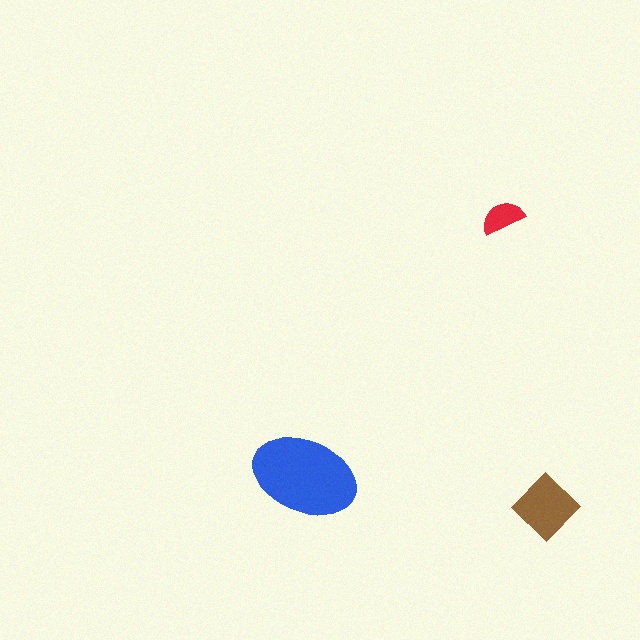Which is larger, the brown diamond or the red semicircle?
The brown diamond.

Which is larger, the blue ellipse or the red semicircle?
The blue ellipse.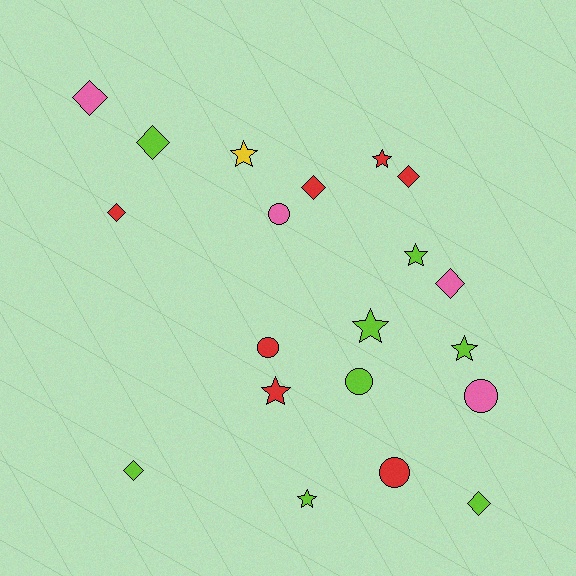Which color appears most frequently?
Lime, with 8 objects.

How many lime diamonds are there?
There are 3 lime diamonds.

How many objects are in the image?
There are 20 objects.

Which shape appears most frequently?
Diamond, with 8 objects.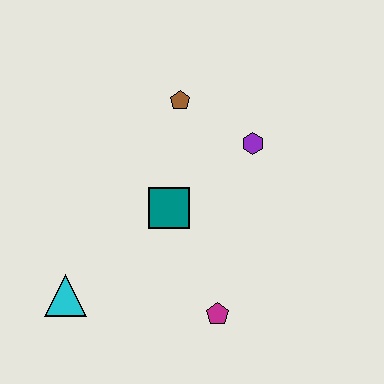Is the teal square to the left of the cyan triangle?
No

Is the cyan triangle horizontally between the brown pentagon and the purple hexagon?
No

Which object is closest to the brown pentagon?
The purple hexagon is closest to the brown pentagon.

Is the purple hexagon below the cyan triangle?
No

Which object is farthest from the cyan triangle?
The purple hexagon is farthest from the cyan triangle.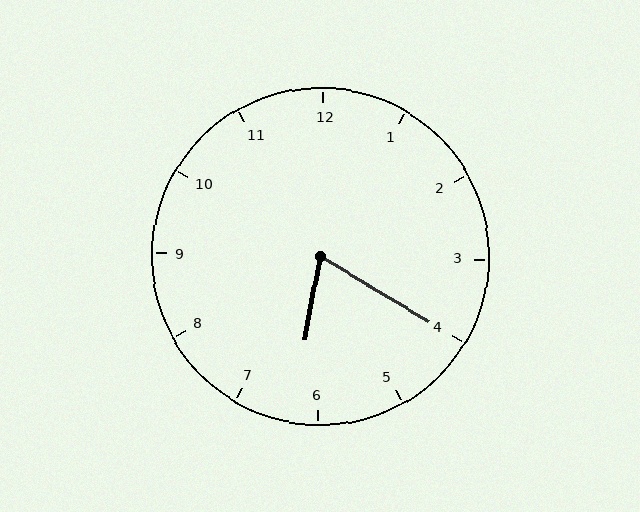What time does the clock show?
6:20.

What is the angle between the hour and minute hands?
Approximately 70 degrees.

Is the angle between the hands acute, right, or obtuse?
It is acute.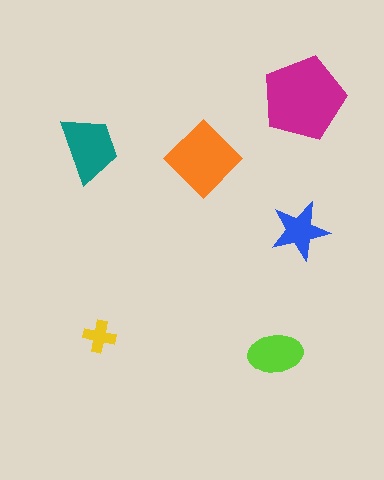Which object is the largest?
The magenta pentagon.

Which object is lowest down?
The lime ellipse is bottommost.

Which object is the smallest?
The yellow cross.